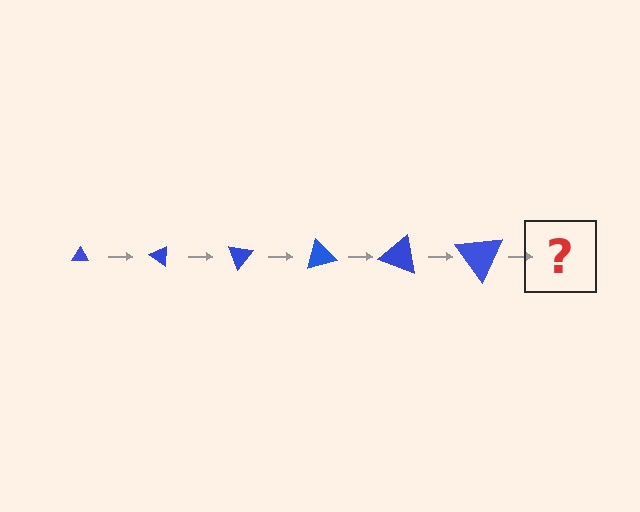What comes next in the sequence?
The next element should be a triangle, larger than the previous one and rotated 210 degrees from the start.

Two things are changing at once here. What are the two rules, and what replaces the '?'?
The two rules are that the triangle grows larger each step and it rotates 35 degrees each step. The '?' should be a triangle, larger than the previous one and rotated 210 degrees from the start.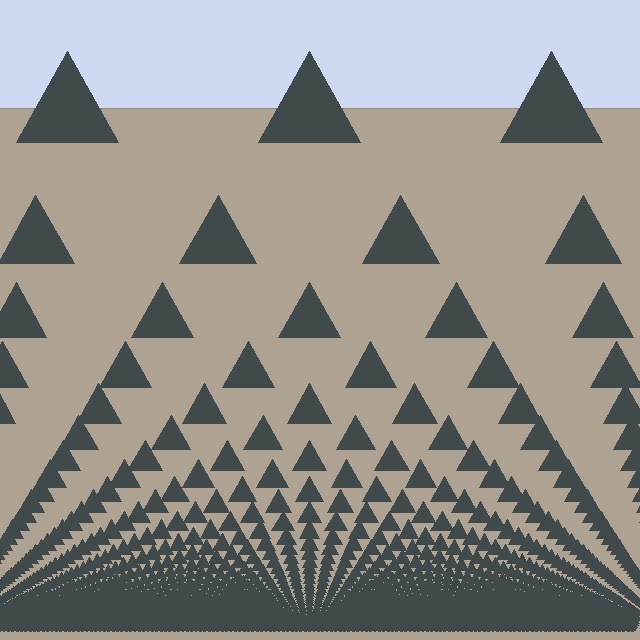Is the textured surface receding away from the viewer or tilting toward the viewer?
The surface appears to tilt toward the viewer. Texture elements get larger and sparser toward the top.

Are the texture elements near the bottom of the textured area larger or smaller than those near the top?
Smaller. The gradient is inverted — elements near the bottom are smaller and denser.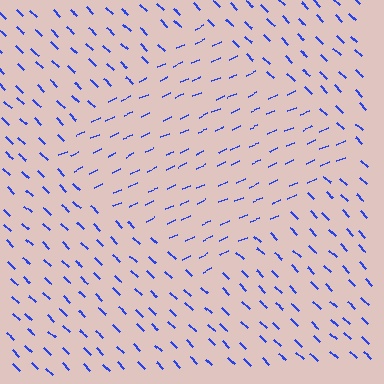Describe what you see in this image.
The image is filled with small blue line segments. A diamond region in the image has lines oriented differently from the surrounding lines, creating a visible texture boundary.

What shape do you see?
I see a diamond.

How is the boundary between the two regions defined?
The boundary is defined purely by a change in line orientation (approximately 68 degrees difference). All lines are the same color and thickness.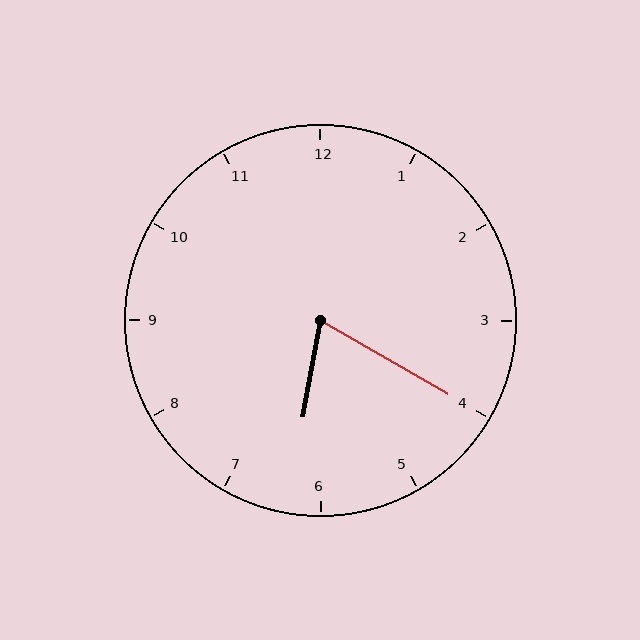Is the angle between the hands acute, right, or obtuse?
It is acute.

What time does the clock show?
6:20.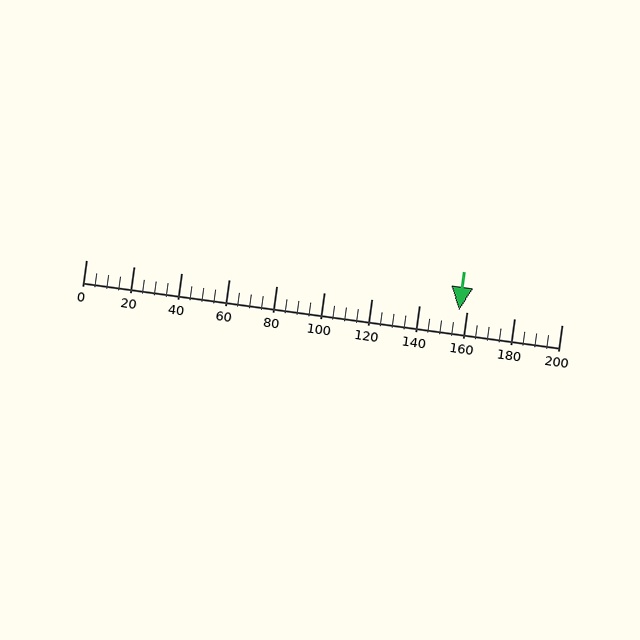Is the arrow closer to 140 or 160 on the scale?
The arrow is closer to 160.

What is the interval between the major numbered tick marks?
The major tick marks are spaced 20 units apart.